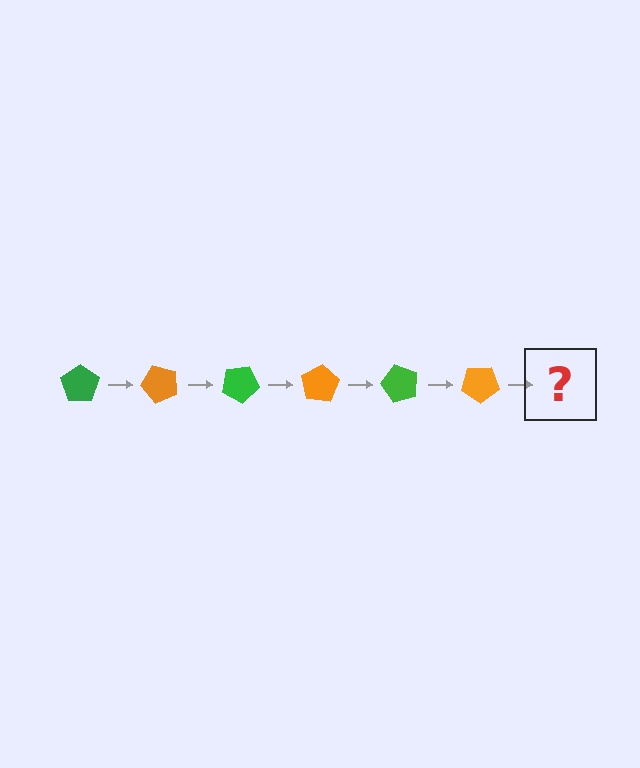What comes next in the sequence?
The next element should be a green pentagon, rotated 300 degrees from the start.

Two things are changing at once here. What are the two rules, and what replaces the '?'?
The two rules are that it rotates 50 degrees each step and the color cycles through green and orange. The '?' should be a green pentagon, rotated 300 degrees from the start.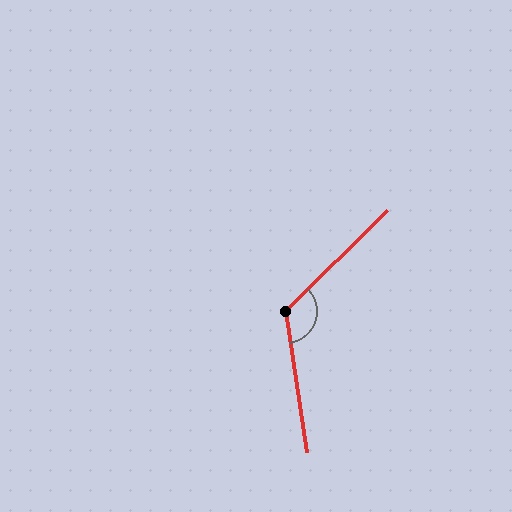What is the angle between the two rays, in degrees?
Approximately 126 degrees.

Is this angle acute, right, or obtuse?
It is obtuse.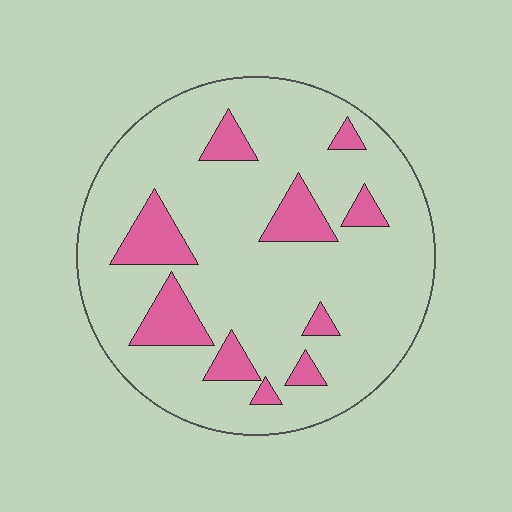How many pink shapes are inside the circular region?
10.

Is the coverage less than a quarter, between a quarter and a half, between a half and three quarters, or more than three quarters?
Less than a quarter.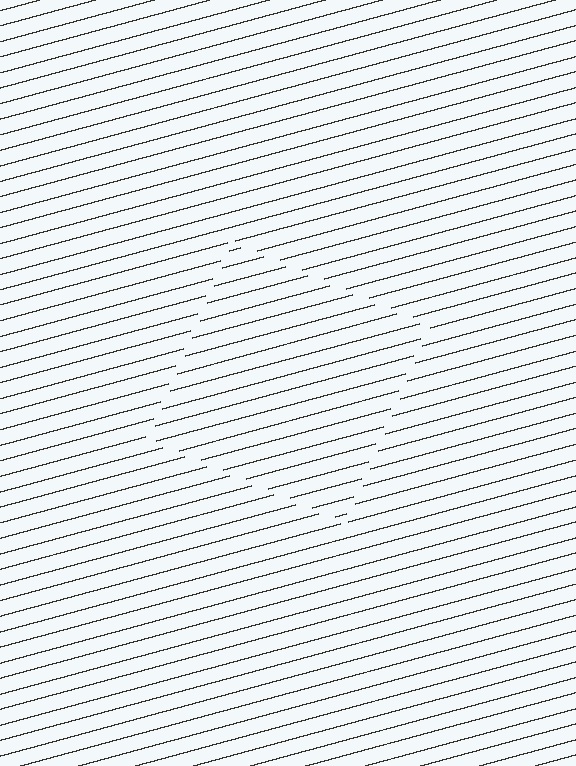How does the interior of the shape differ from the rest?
The interior of the shape contains the same grating, shifted by half a period — the contour is defined by the phase discontinuity where line-ends from the inner and outer gratings abut.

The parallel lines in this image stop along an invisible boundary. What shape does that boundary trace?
An illusory square. The interior of the shape contains the same grating, shifted by half a period — the contour is defined by the phase discontinuity where line-ends from the inner and outer gratings abut.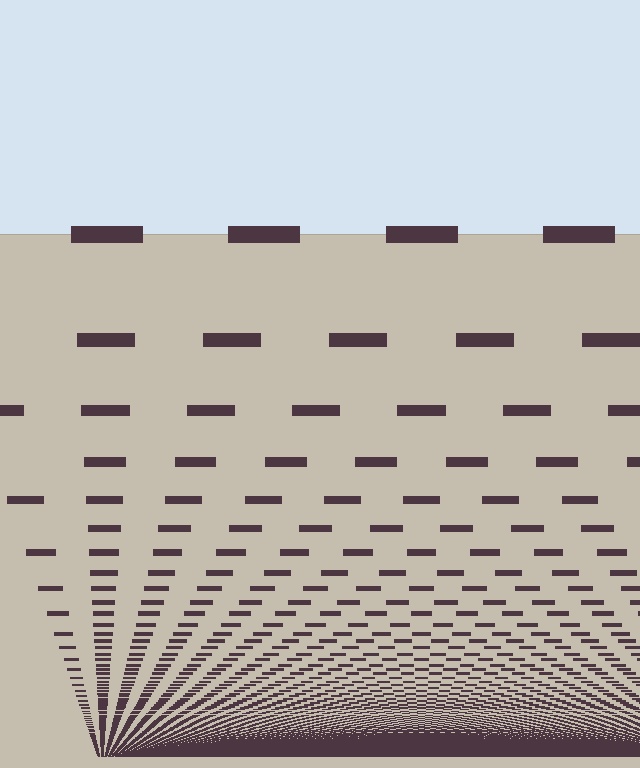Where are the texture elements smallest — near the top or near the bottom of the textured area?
Near the bottom.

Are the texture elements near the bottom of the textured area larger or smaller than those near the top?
Smaller. The gradient is inverted — elements near the bottom are smaller and denser.